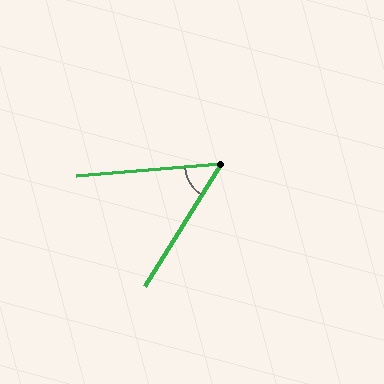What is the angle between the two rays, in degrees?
Approximately 53 degrees.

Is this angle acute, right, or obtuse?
It is acute.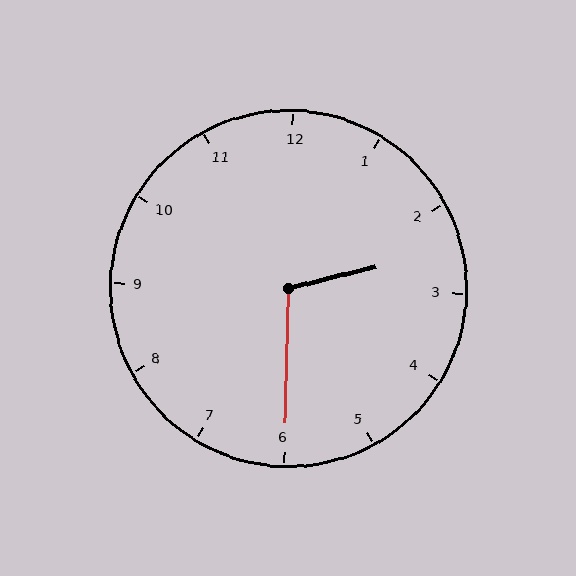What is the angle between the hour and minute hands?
Approximately 105 degrees.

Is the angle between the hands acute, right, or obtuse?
It is obtuse.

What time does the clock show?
2:30.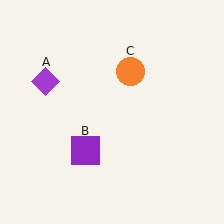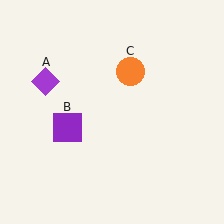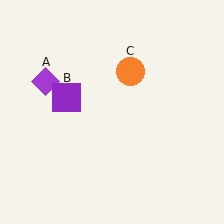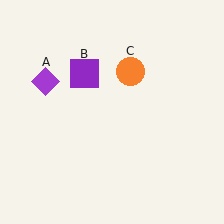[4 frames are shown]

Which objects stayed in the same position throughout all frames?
Purple diamond (object A) and orange circle (object C) remained stationary.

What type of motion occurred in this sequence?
The purple square (object B) rotated clockwise around the center of the scene.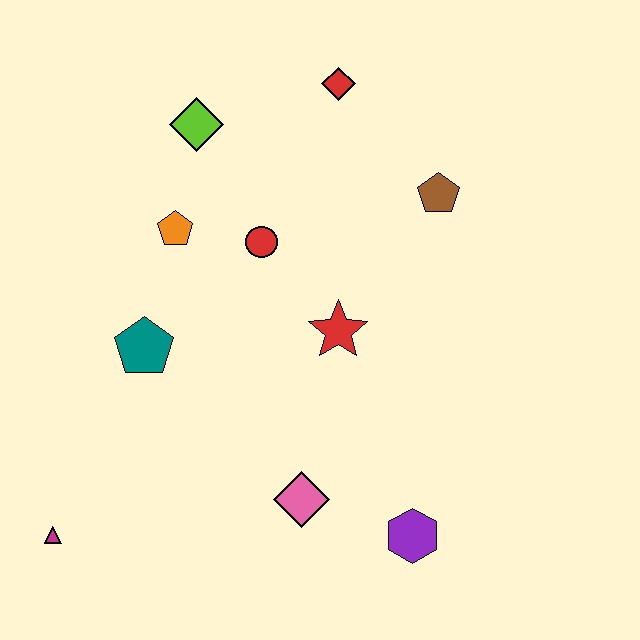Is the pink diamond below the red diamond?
Yes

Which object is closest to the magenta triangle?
The teal pentagon is closest to the magenta triangle.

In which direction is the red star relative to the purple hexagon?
The red star is above the purple hexagon.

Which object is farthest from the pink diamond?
The red diamond is farthest from the pink diamond.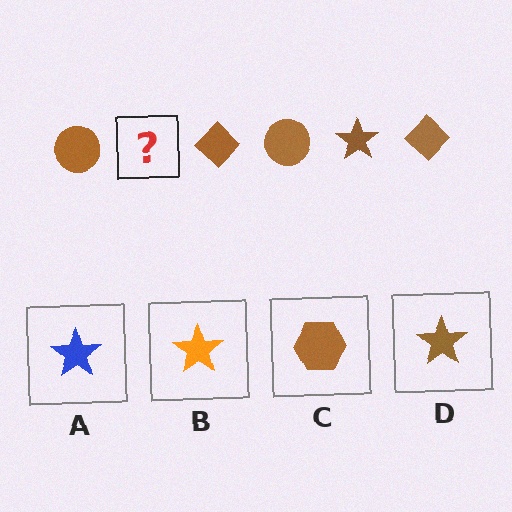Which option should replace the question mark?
Option D.